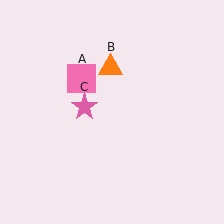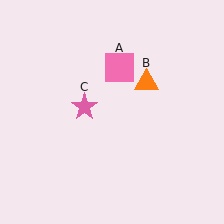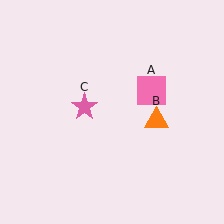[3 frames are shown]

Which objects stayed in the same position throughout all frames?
Pink star (object C) remained stationary.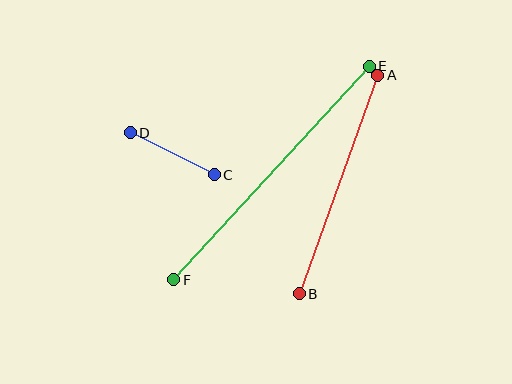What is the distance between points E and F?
The distance is approximately 289 pixels.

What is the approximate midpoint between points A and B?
The midpoint is at approximately (339, 185) pixels.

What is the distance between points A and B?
The distance is approximately 232 pixels.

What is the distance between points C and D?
The distance is approximately 94 pixels.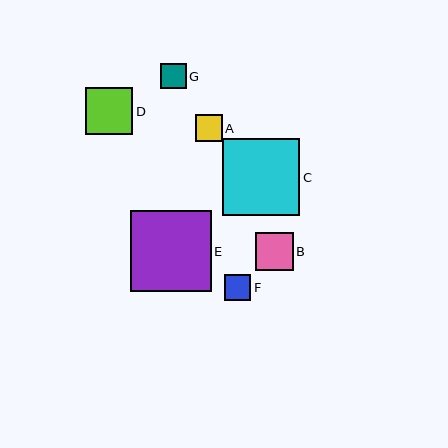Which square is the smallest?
Square G is the smallest with a size of approximately 25 pixels.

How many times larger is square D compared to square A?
Square D is approximately 1.7 times the size of square A.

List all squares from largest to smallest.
From largest to smallest: E, C, D, B, A, F, G.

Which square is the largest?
Square E is the largest with a size of approximately 81 pixels.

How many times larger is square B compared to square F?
Square B is approximately 1.4 times the size of square F.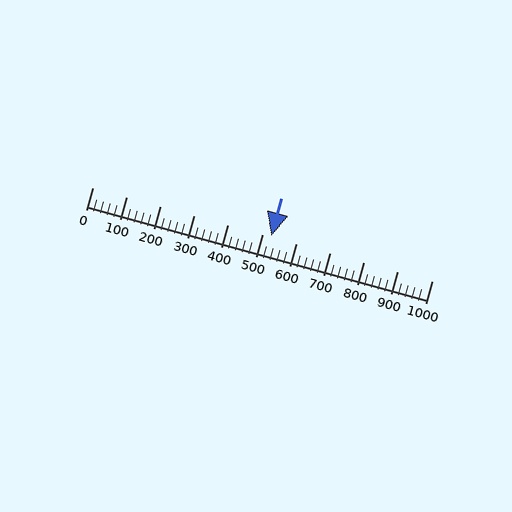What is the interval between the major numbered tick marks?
The major tick marks are spaced 100 units apart.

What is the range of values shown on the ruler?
The ruler shows values from 0 to 1000.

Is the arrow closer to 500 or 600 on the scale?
The arrow is closer to 500.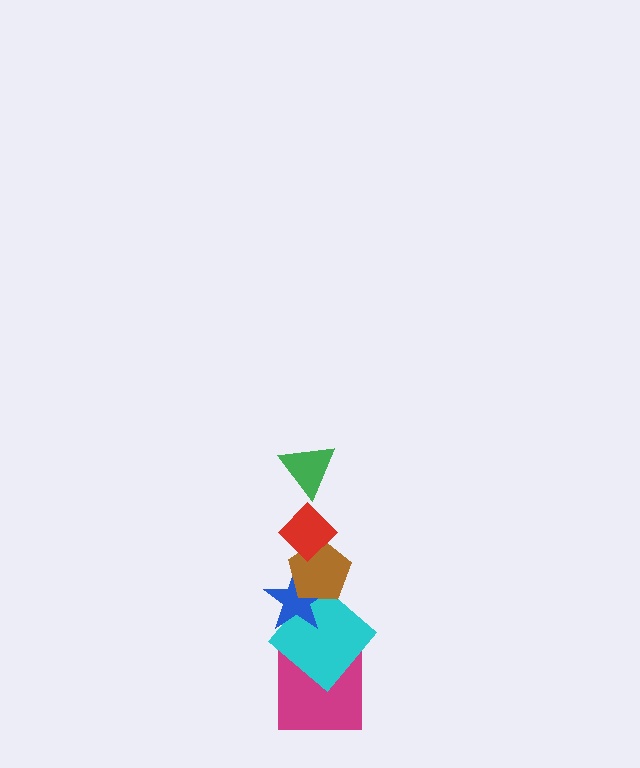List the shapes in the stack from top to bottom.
From top to bottom: the green triangle, the red diamond, the brown pentagon, the blue star, the cyan diamond, the magenta square.